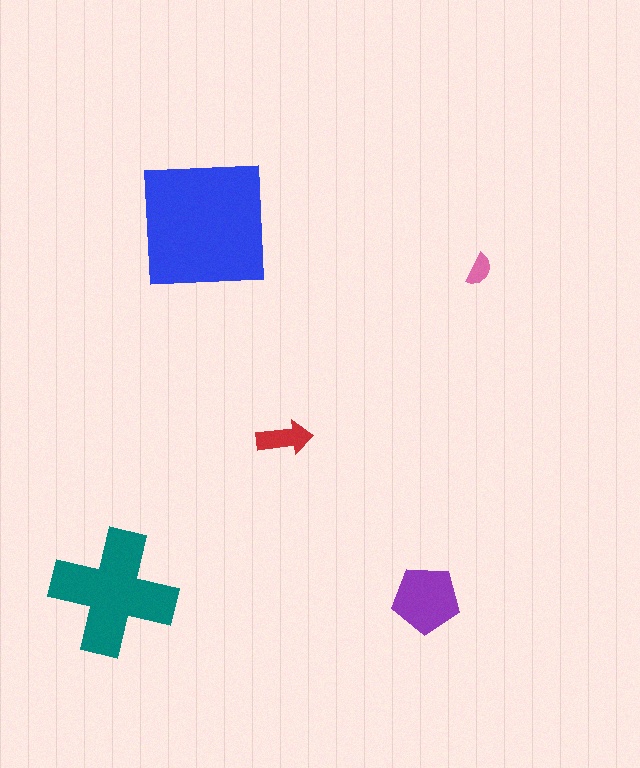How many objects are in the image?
There are 5 objects in the image.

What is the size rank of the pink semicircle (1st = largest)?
5th.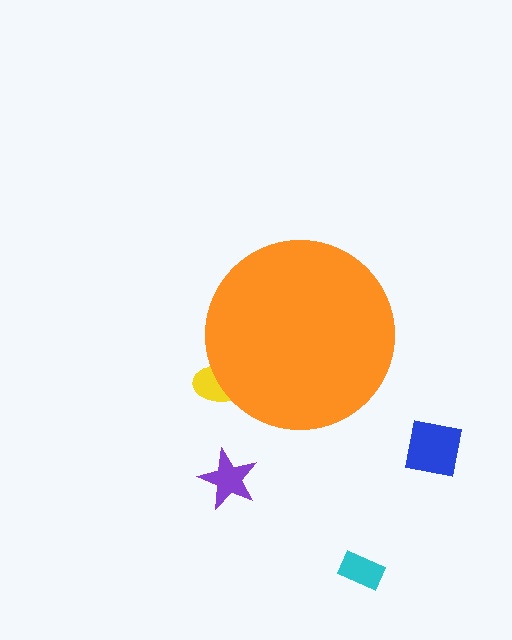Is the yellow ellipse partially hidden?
Yes, the yellow ellipse is partially hidden behind the orange circle.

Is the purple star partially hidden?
No, the purple star is fully visible.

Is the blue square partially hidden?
No, the blue square is fully visible.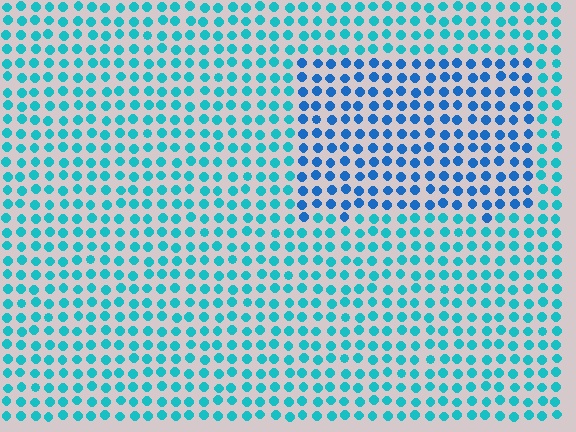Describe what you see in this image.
The image is filled with small cyan elements in a uniform arrangement. A rectangle-shaped region is visible where the elements are tinted to a slightly different hue, forming a subtle color boundary.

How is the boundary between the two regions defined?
The boundary is defined purely by a slight shift in hue (about 30 degrees). Spacing, size, and orientation are identical on both sides.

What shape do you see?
I see a rectangle.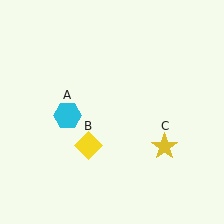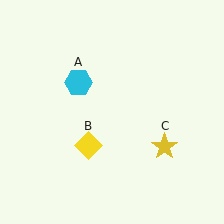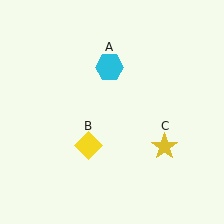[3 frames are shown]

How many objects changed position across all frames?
1 object changed position: cyan hexagon (object A).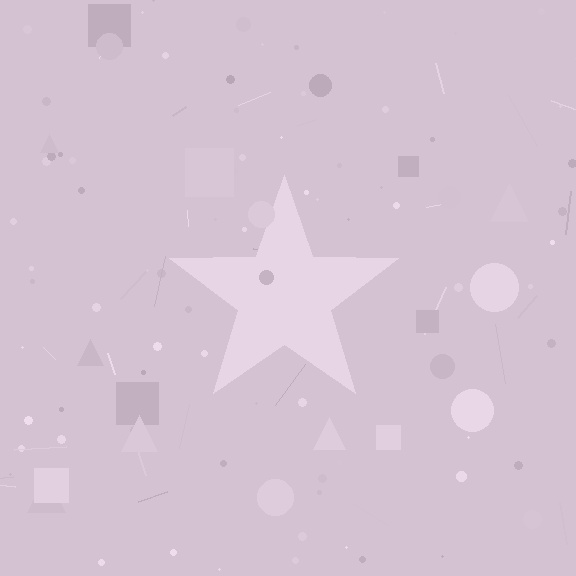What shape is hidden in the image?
A star is hidden in the image.